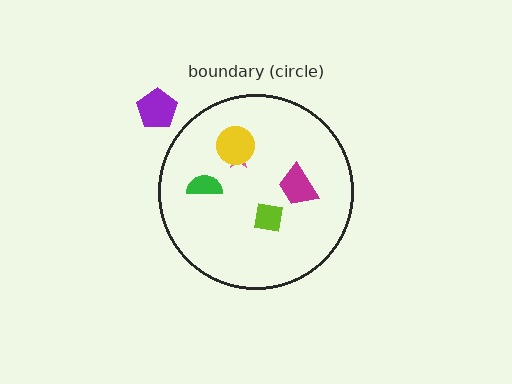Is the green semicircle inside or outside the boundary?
Inside.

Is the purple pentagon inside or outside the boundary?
Outside.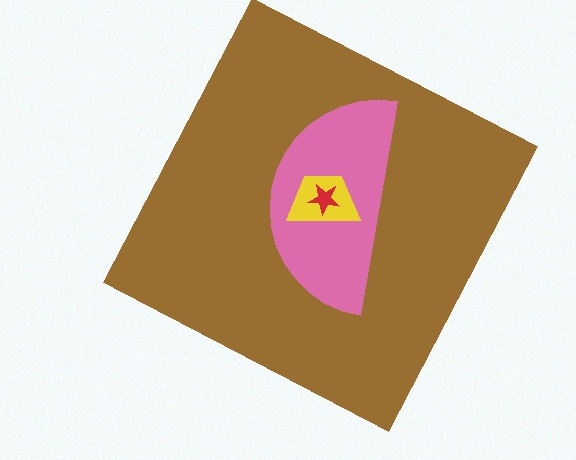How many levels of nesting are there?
4.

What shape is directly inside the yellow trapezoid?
The red star.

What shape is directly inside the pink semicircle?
The yellow trapezoid.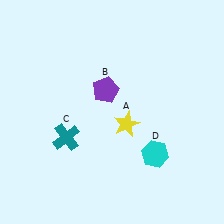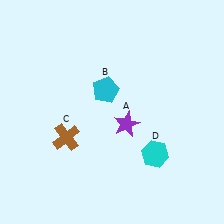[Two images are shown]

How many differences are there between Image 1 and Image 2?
There are 3 differences between the two images.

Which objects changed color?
A changed from yellow to purple. B changed from purple to cyan. C changed from teal to brown.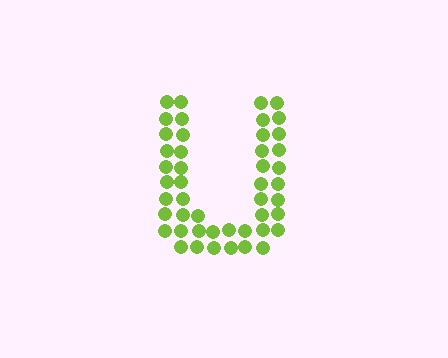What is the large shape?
The large shape is the letter U.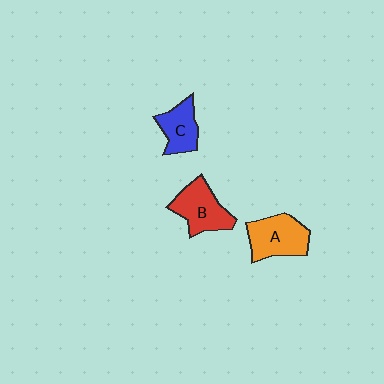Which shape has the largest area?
Shape A (orange).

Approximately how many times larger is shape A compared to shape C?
Approximately 1.4 times.